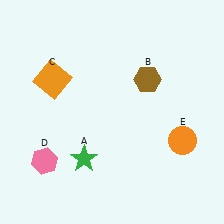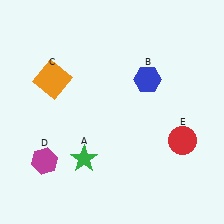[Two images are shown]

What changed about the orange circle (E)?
In Image 1, E is orange. In Image 2, it changed to red.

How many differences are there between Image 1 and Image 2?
There are 3 differences between the two images.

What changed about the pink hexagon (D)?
In Image 1, D is pink. In Image 2, it changed to magenta.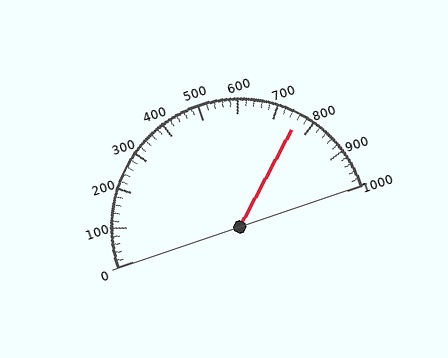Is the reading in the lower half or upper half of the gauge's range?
The reading is in the upper half of the range (0 to 1000).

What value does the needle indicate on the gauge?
The needle indicates approximately 760.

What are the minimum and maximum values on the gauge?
The gauge ranges from 0 to 1000.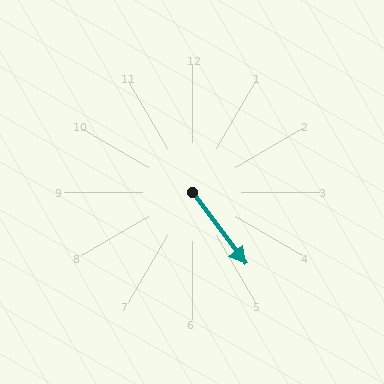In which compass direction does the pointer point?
Southeast.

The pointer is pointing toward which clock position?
Roughly 5 o'clock.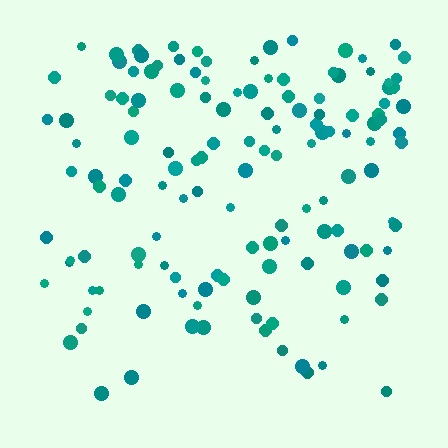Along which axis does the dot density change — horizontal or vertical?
Vertical.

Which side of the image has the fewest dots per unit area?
The bottom.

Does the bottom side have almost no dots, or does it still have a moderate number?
Still a moderate number, just noticeably fewer than the top.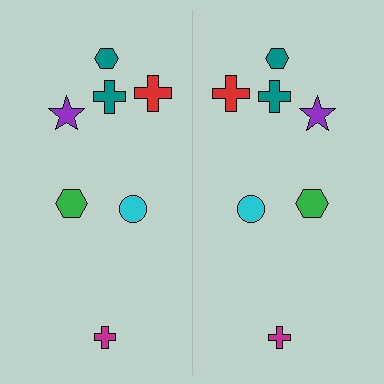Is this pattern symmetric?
Yes, this pattern has bilateral (reflection) symmetry.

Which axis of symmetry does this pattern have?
The pattern has a vertical axis of symmetry running through the center of the image.